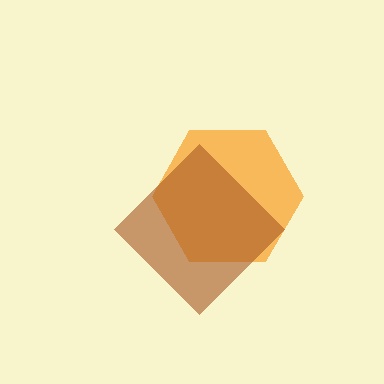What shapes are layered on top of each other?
The layered shapes are: an orange hexagon, a brown diamond.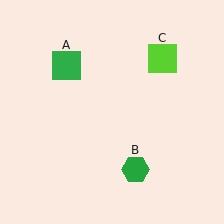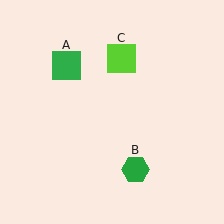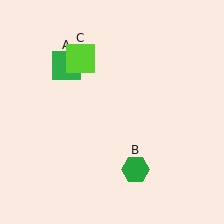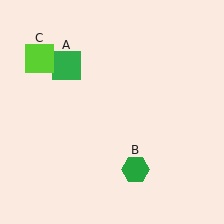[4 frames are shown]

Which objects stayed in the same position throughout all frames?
Green square (object A) and green hexagon (object B) remained stationary.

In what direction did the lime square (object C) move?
The lime square (object C) moved left.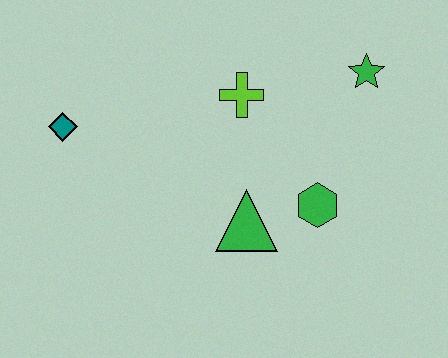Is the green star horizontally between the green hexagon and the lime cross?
No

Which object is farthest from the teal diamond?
The green star is farthest from the teal diamond.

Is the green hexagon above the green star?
No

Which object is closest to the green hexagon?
The green triangle is closest to the green hexagon.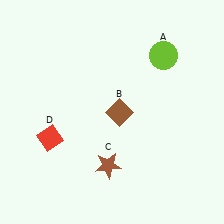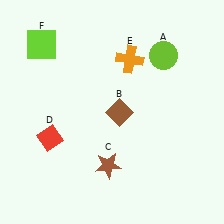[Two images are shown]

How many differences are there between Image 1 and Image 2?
There are 2 differences between the two images.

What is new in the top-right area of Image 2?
An orange cross (E) was added in the top-right area of Image 2.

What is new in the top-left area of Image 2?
A lime square (F) was added in the top-left area of Image 2.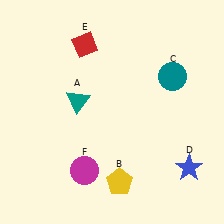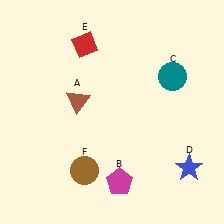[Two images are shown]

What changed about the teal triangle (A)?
In Image 1, A is teal. In Image 2, it changed to brown.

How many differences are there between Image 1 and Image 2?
There are 3 differences between the two images.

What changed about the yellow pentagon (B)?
In Image 1, B is yellow. In Image 2, it changed to magenta.